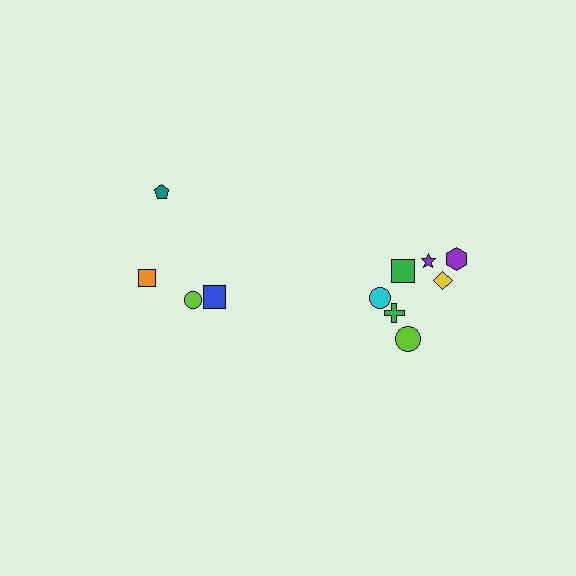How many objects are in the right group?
There are 7 objects.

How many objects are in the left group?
There are 4 objects.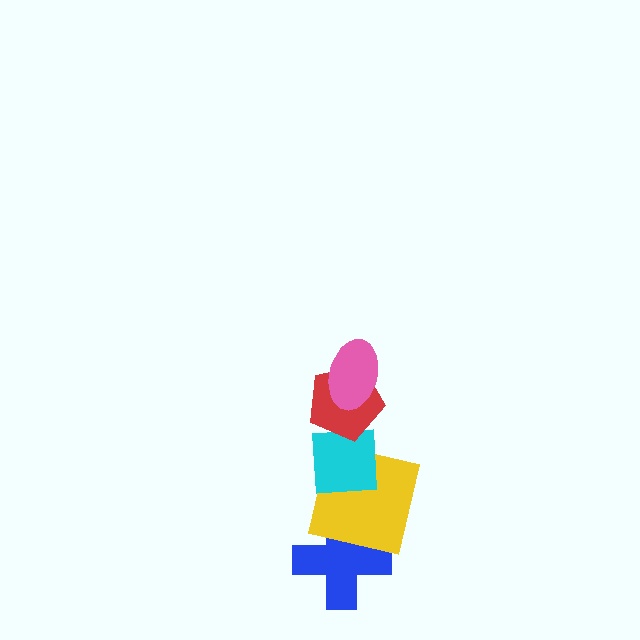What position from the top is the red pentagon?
The red pentagon is 2nd from the top.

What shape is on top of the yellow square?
The cyan square is on top of the yellow square.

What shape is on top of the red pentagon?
The pink ellipse is on top of the red pentagon.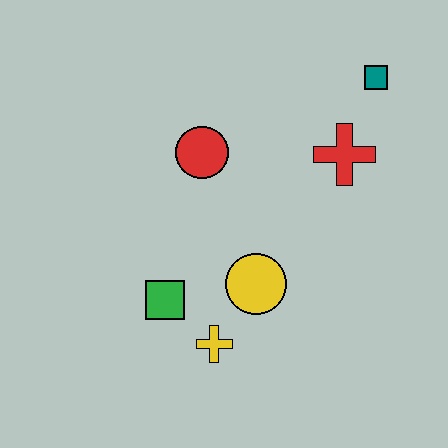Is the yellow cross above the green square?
No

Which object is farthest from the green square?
The teal square is farthest from the green square.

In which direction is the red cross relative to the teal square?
The red cross is below the teal square.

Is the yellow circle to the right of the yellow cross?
Yes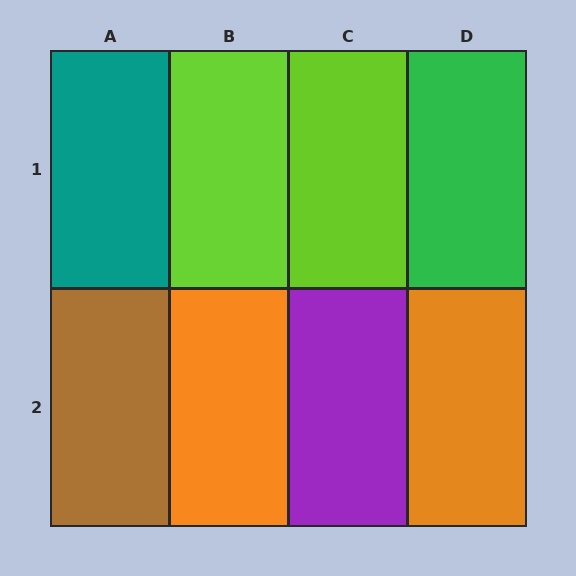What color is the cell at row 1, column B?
Lime.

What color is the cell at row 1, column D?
Green.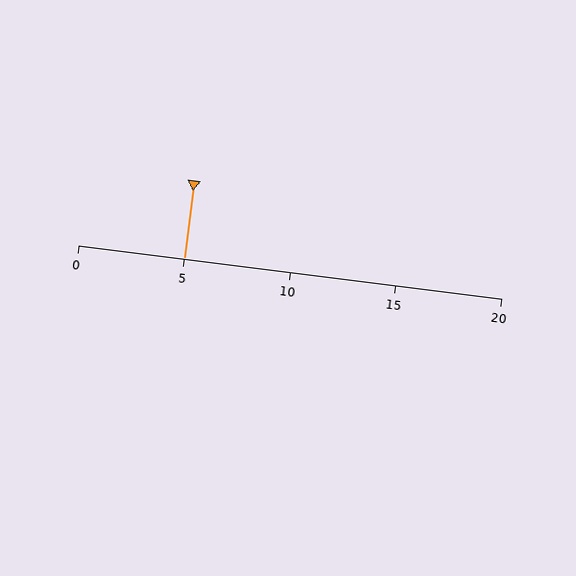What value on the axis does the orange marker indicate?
The marker indicates approximately 5.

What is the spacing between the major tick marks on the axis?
The major ticks are spaced 5 apart.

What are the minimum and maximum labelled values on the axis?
The axis runs from 0 to 20.